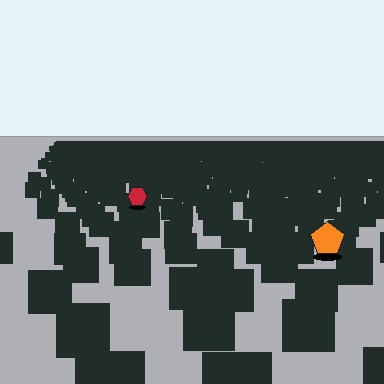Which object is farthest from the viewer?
The red hexagon is farthest from the viewer. It appears smaller and the ground texture around it is denser.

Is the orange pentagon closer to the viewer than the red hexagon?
Yes. The orange pentagon is closer — you can tell from the texture gradient: the ground texture is coarser near it.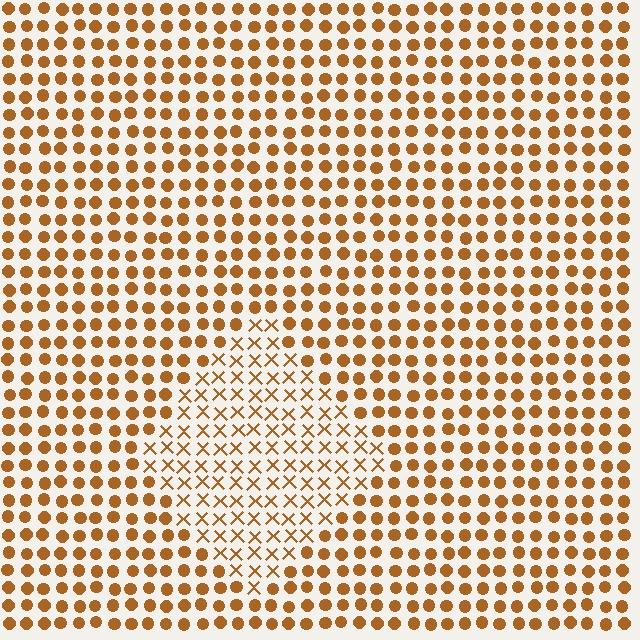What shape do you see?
I see a diamond.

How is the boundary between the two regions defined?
The boundary is defined by a change in element shape: X marks inside vs. circles outside. All elements share the same color and spacing.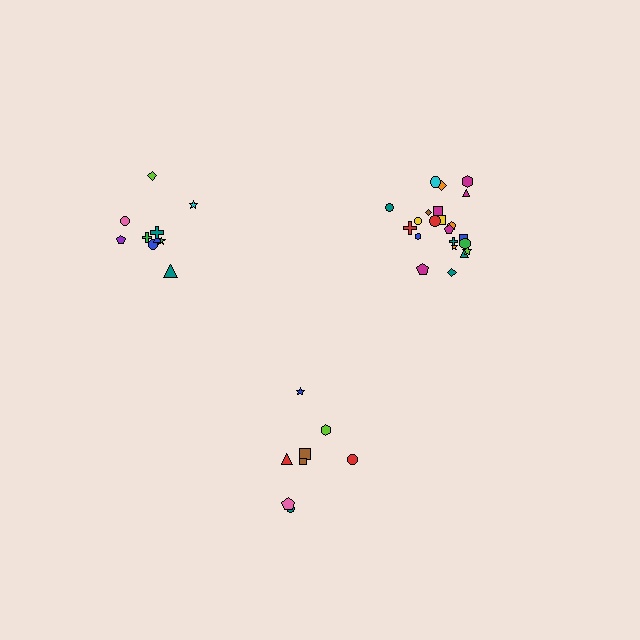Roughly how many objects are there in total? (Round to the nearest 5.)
Roughly 40 objects in total.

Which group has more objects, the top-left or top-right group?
The top-right group.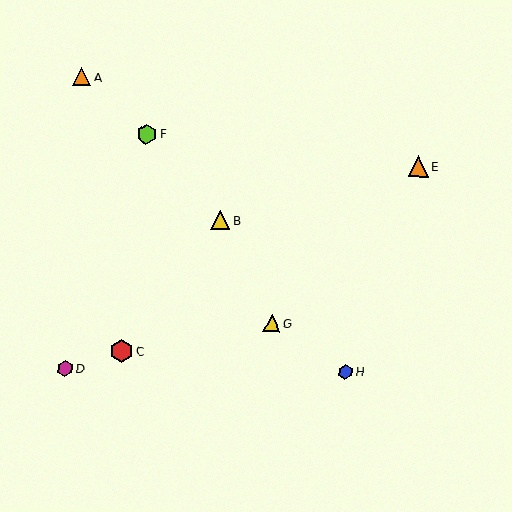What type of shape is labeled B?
Shape B is a yellow triangle.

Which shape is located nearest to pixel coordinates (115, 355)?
The red hexagon (labeled C) at (121, 351) is nearest to that location.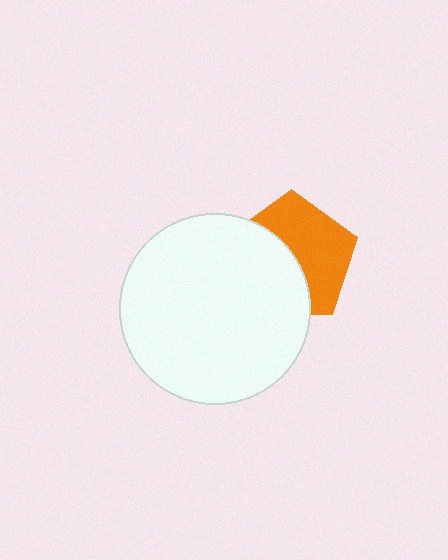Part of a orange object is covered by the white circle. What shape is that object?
It is a pentagon.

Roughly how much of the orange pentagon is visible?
About half of it is visible (roughly 52%).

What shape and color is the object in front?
The object in front is a white circle.